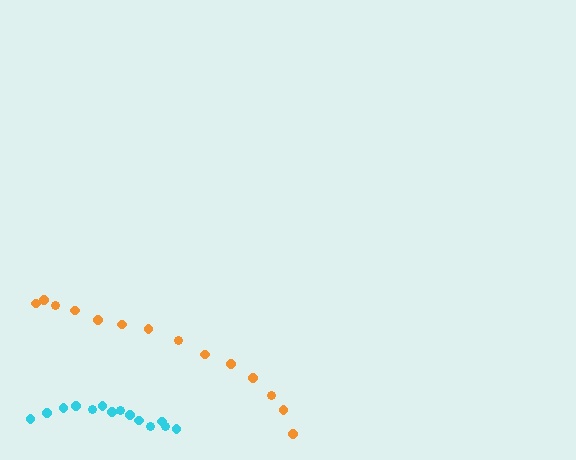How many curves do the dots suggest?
There are 2 distinct paths.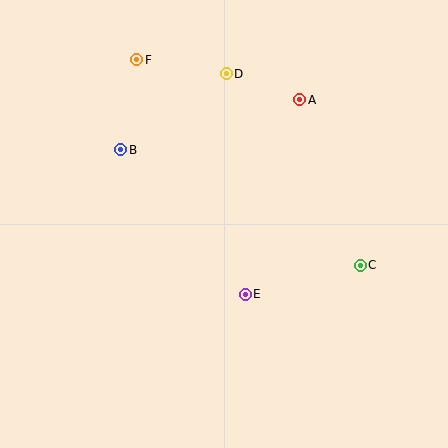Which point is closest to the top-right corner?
Point A is closest to the top-right corner.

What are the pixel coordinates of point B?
Point B is at (121, 150).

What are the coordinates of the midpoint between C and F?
The midpoint between C and F is at (248, 163).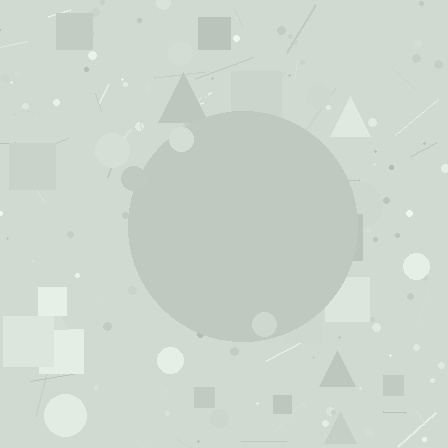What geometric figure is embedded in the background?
A circle is embedded in the background.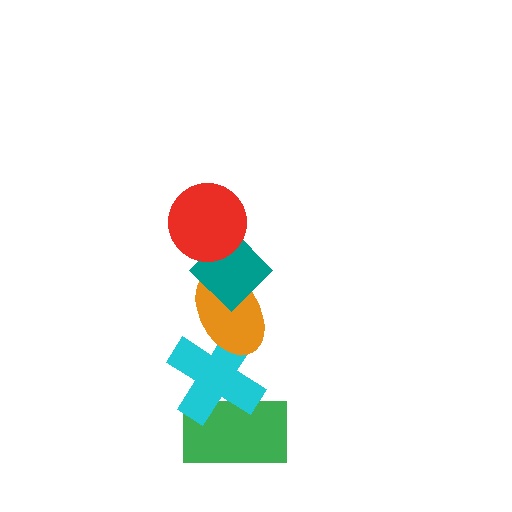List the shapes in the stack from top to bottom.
From top to bottom: the red circle, the teal diamond, the orange ellipse, the cyan cross, the green rectangle.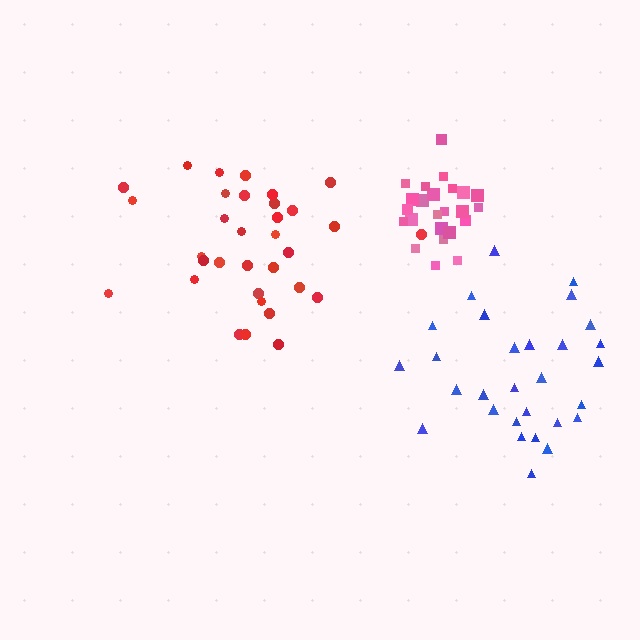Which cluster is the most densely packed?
Pink.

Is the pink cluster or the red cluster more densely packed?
Pink.